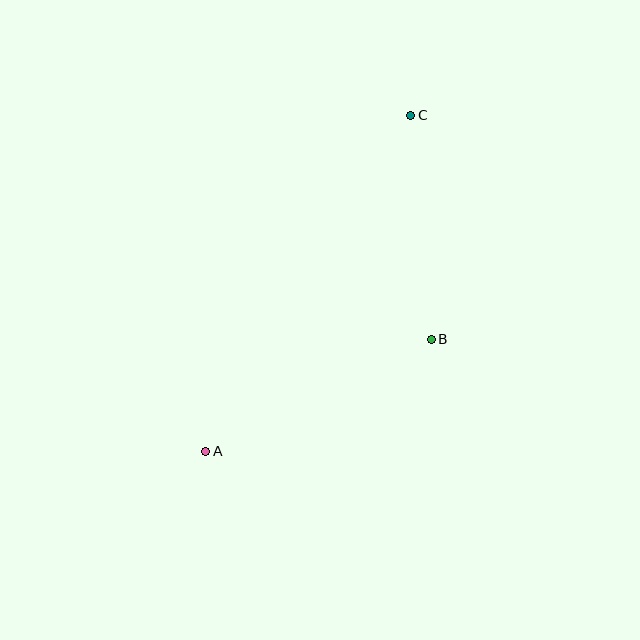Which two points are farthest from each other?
Points A and C are farthest from each other.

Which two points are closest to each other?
Points B and C are closest to each other.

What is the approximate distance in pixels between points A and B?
The distance between A and B is approximately 252 pixels.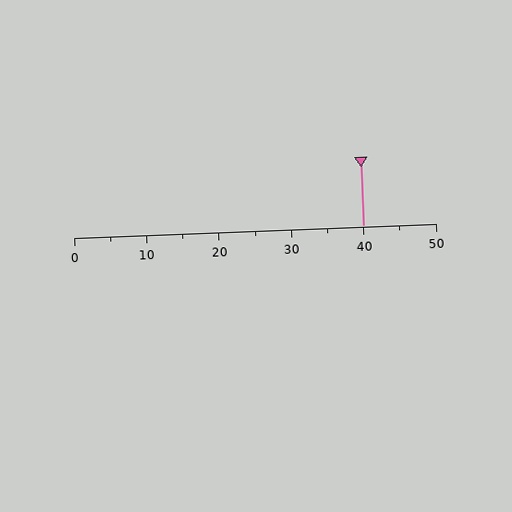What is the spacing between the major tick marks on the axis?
The major ticks are spaced 10 apart.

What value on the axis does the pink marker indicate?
The marker indicates approximately 40.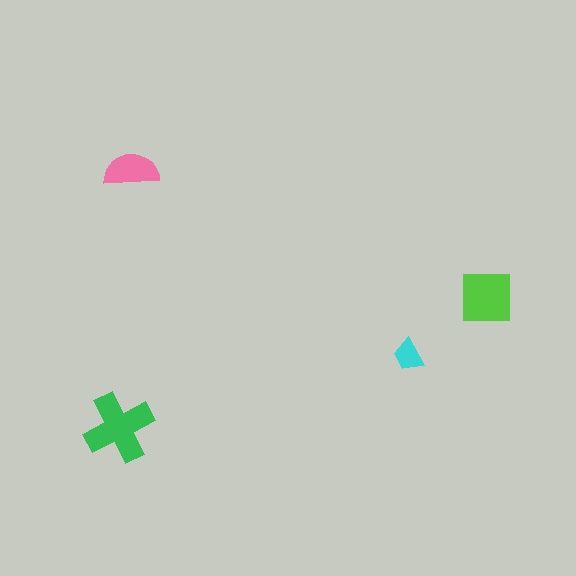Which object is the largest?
The green cross.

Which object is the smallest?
The cyan trapezoid.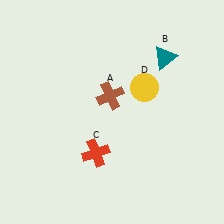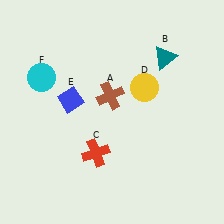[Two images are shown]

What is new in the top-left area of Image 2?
A cyan circle (F) was added in the top-left area of Image 2.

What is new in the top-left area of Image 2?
A blue diamond (E) was added in the top-left area of Image 2.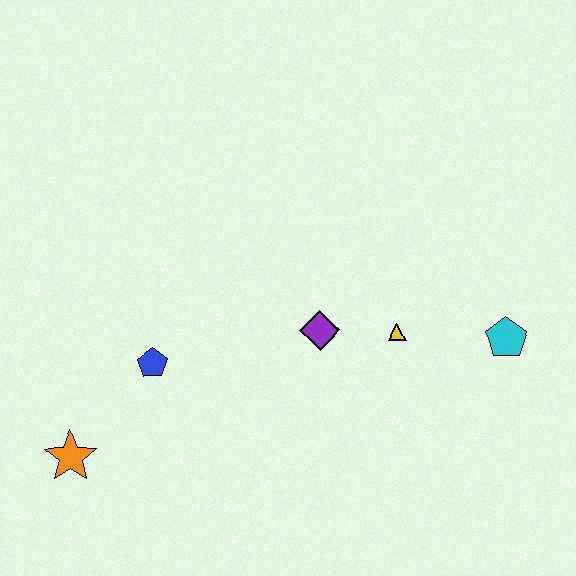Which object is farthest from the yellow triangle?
The orange star is farthest from the yellow triangle.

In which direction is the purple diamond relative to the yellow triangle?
The purple diamond is to the left of the yellow triangle.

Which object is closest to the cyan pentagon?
The yellow triangle is closest to the cyan pentagon.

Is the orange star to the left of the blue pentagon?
Yes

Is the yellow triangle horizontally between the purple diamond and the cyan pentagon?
Yes